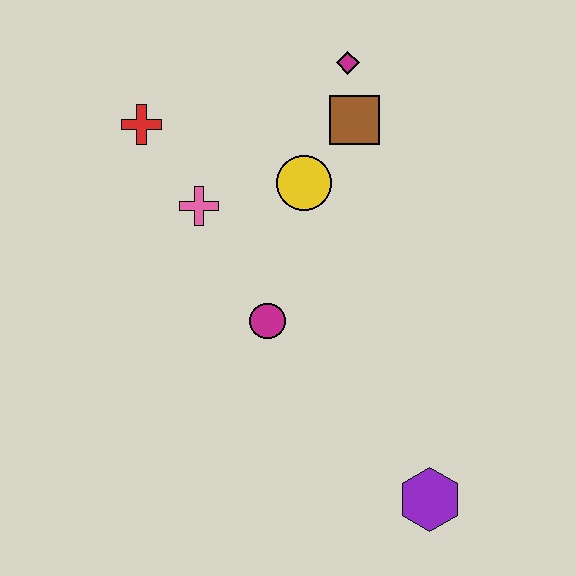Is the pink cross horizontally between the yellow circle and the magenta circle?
No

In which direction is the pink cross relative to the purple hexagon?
The pink cross is above the purple hexagon.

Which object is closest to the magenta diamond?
The brown square is closest to the magenta diamond.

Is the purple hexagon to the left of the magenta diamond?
No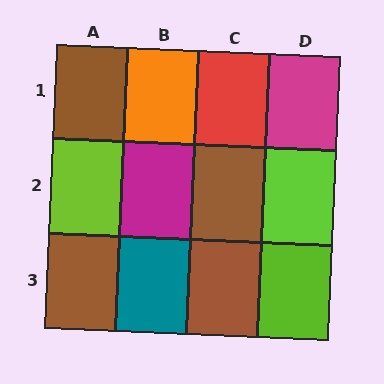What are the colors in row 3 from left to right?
Brown, teal, brown, lime.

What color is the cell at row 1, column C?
Red.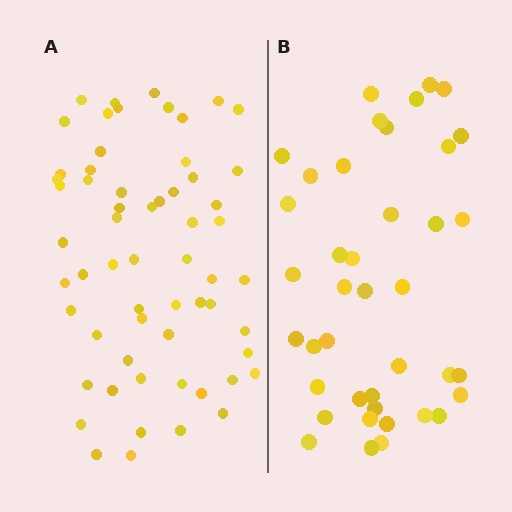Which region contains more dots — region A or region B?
Region A (the left region) has more dots.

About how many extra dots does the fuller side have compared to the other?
Region A has approximately 20 more dots than region B.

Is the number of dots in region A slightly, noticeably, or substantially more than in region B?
Region A has substantially more. The ratio is roughly 1.5 to 1.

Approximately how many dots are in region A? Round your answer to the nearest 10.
About 60 dots.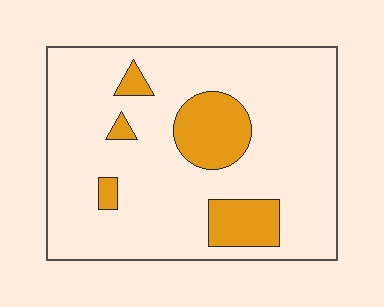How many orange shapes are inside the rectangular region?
5.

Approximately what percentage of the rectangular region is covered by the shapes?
Approximately 15%.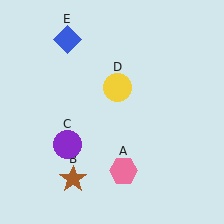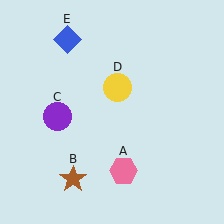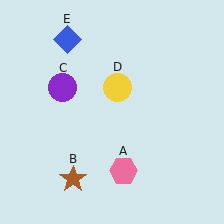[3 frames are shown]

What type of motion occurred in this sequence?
The purple circle (object C) rotated clockwise around the center of the scene.